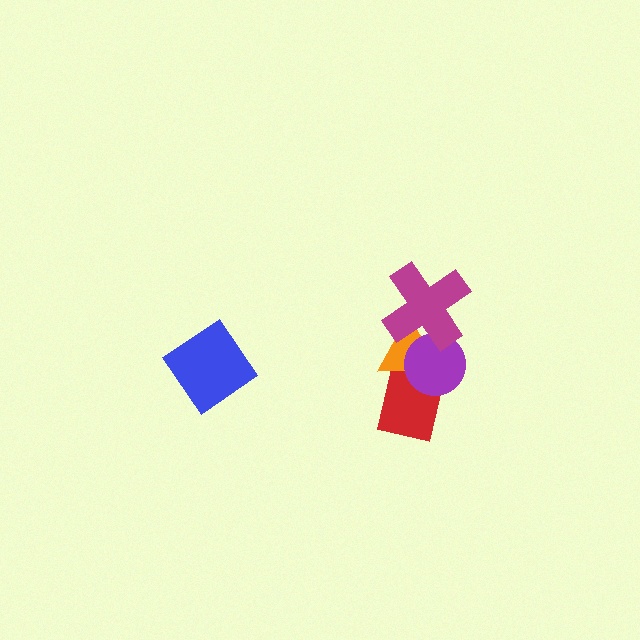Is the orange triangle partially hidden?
Yes, it is partially covered by another shape.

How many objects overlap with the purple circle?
3 objects overlap with the purple circle.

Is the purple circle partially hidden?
Yes, it is partially covered by another shape.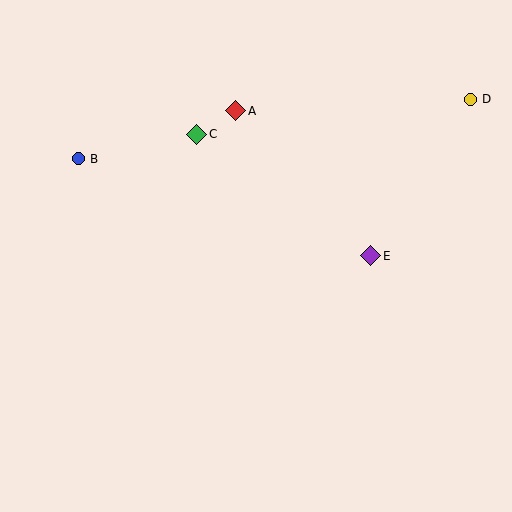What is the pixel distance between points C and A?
The distance between C and A is 46 pixels.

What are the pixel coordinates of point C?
Point C is at (197, 134).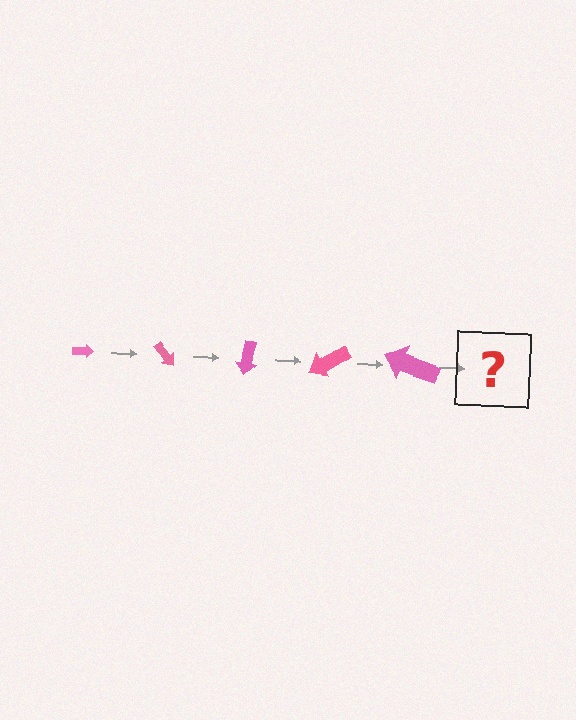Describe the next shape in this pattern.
It should be an arrow, larger than the previous one and rotated 250 degrees from the start.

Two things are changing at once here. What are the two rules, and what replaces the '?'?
The two rules are that the arrow grows larger each step and it rotates 50 degrees each step. The '?' should be an arrow, larger than the previous one and rotated 250 degrees from the start.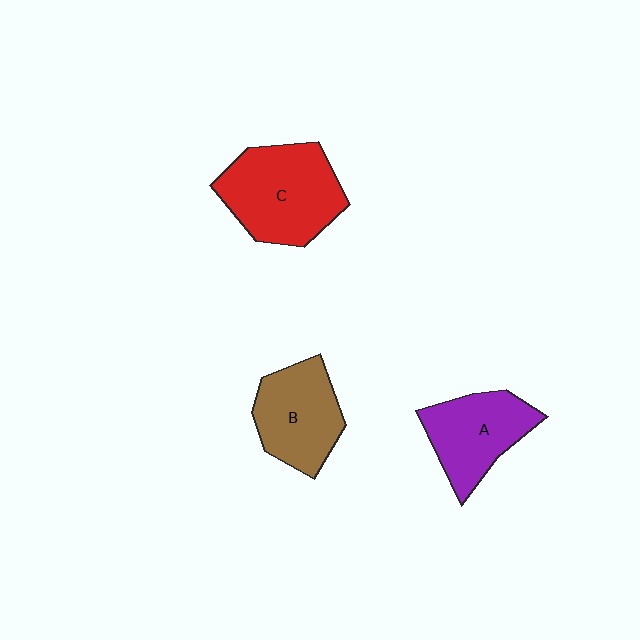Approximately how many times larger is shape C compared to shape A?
Approximately 1.3 times.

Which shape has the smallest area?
Shape A (purple).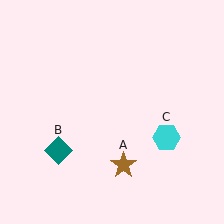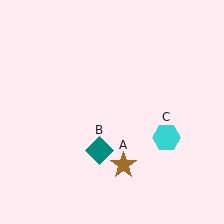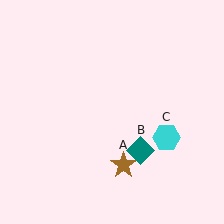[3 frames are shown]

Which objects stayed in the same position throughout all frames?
Brown star (object A) and cyan hexagon (object C) remained stationary.